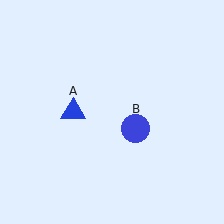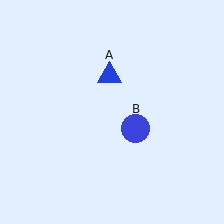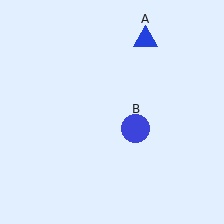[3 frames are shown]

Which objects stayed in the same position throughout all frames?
Blue circle (object B) remained stationary.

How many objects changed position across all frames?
1 object changed position: blue triangle (object A).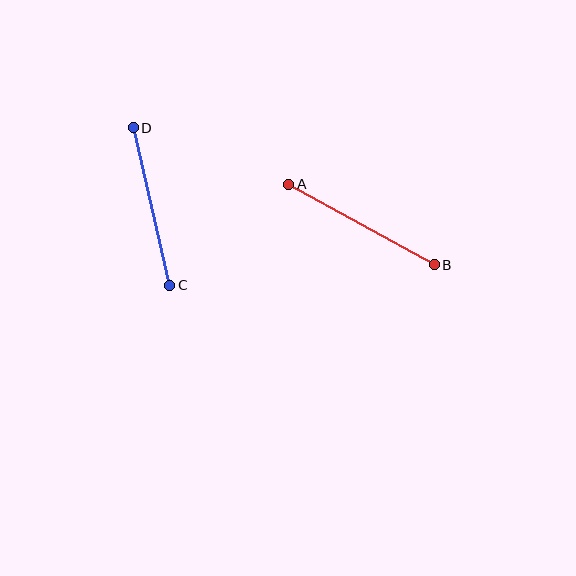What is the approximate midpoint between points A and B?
The midpoint is at approximately (362, 225) pixels.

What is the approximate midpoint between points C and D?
The midpoint is at approximately (151, 206) pixels.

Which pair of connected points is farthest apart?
Points A and B are farthest apart.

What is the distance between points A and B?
The distance is approximately 167 pixels.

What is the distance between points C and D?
The distance is approximately 162 pixels.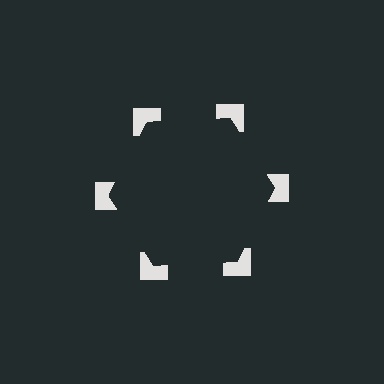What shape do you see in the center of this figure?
An illusory hexagon — its edges are inferred from the aligned wedge cuts in the notched squares, not physically drawn.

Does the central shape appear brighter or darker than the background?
It typically appears slightly darker than the background, even though no actual brightness change is drawn.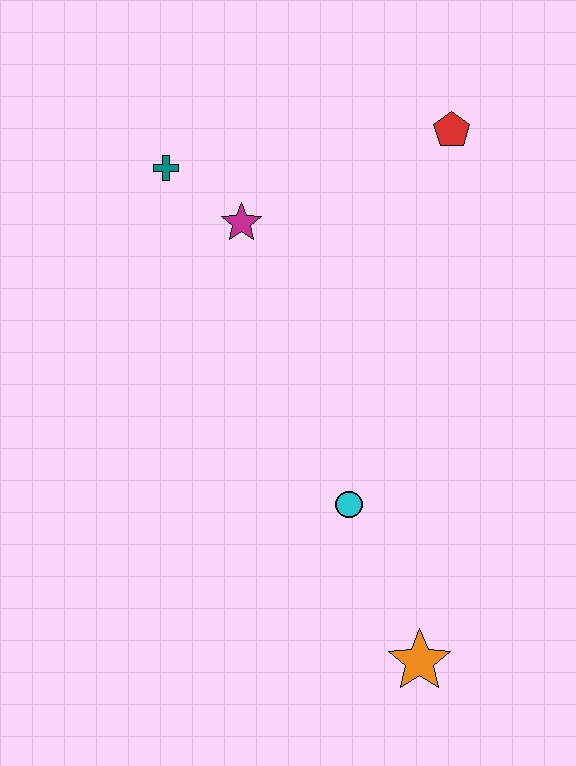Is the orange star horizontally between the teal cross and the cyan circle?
No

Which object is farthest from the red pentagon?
The orange star is farthest from the red pentagon.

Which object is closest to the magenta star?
The teal cross is closest to the magenta star.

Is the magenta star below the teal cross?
Yes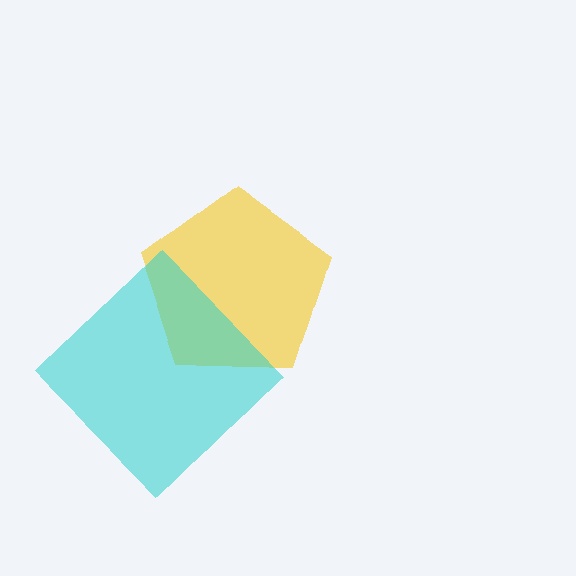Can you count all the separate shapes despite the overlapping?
Yes, there are 2 separate shapes.